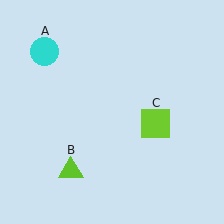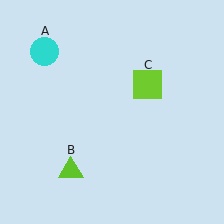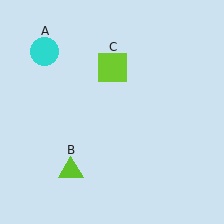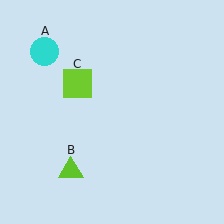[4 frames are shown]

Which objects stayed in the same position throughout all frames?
Cyan circle (object A) and lime triangle (object B) remained stationary.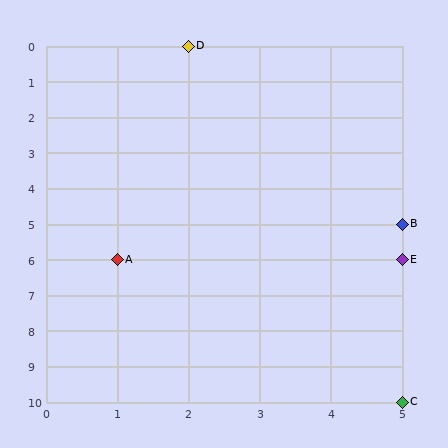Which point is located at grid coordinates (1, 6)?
Point A is at (1, 6).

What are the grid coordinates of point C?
Point C is at grid coordinates (5, 10).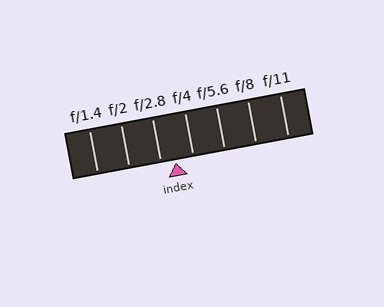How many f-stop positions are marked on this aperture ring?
There are 7 f-stop positions marked.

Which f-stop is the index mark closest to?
The index mark is closest to f/2.8.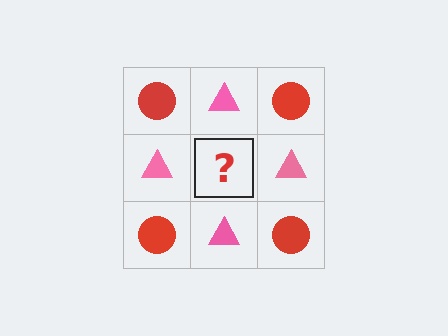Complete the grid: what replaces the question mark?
The question mark should be replaced with a red circle.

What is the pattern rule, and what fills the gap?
The rule is that it alternates red circle and pink triangle in a checkerboard pattern. The gap should be filled with a red circle.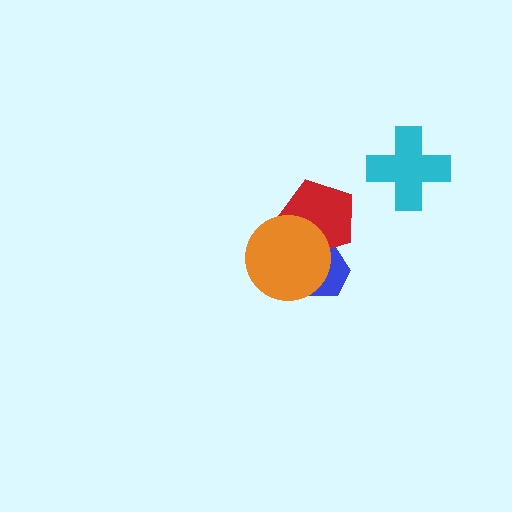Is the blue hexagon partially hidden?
Yes, it is partially covered by another shape.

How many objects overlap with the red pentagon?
2 objects overlap with the red pentagon.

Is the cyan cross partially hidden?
No, no other shape covers it.